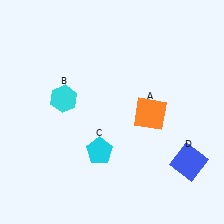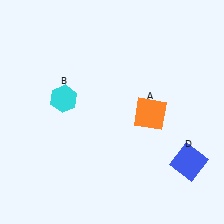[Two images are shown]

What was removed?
The cyan pentagon (C) was removed in Image 2.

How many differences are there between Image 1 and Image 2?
There is 1 difference between the two images.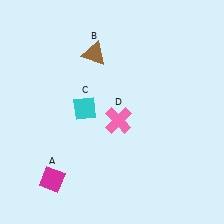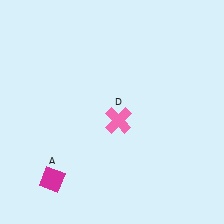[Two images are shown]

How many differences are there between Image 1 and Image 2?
There are 2 differences between the two images.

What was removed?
The brown triangle (B), the cyan diamond (C) were removed in Image 2.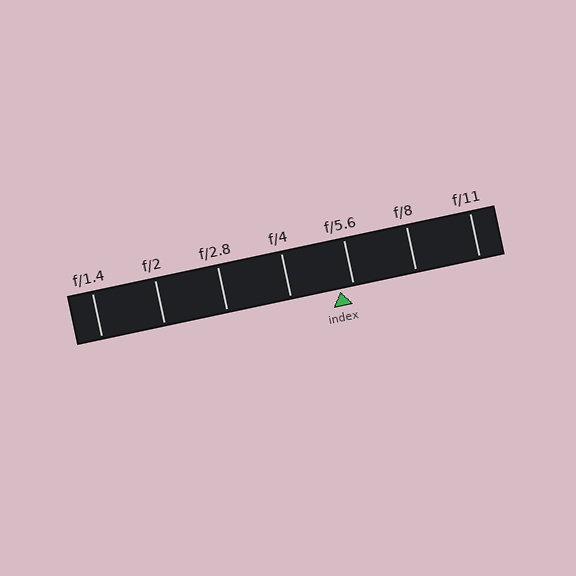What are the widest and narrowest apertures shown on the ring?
The widest aperture shown is f/1.4 and the narrowest is f/11.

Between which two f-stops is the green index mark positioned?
The index mark is between f/4 and f/5.6.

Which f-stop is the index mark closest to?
The index mark is closest to f/5.6.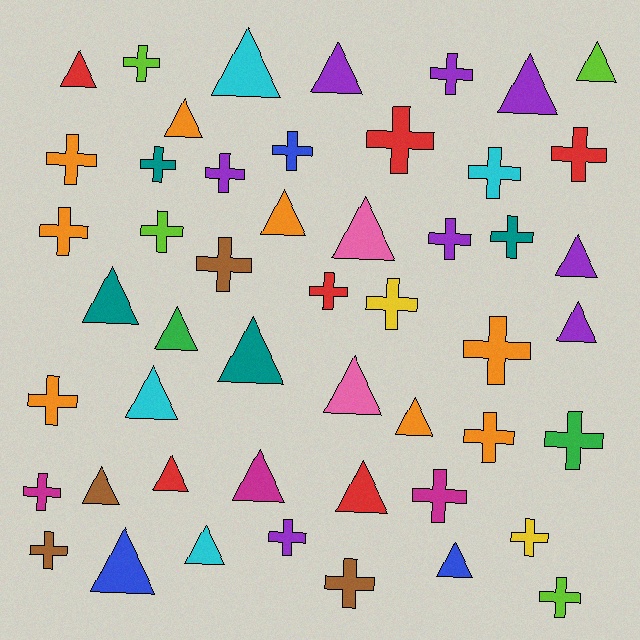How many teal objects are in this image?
There are 4 teal objects.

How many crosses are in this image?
There are 27 crosses.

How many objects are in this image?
There are 50 objects.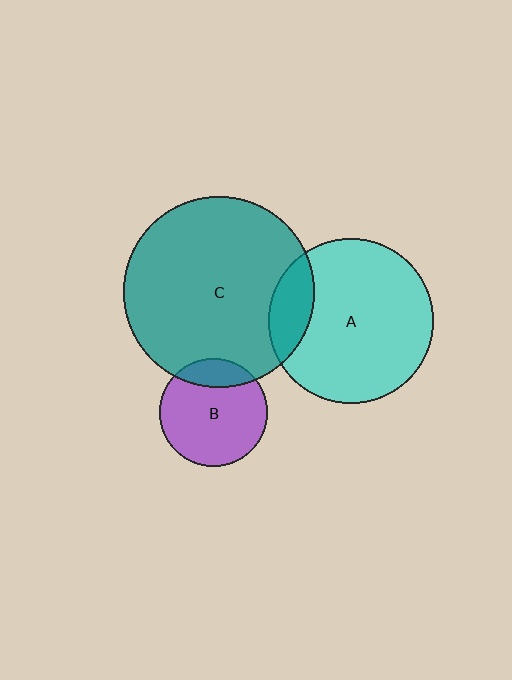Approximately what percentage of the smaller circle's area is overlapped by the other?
Approximately 15%.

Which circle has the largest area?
Circle C (teal).